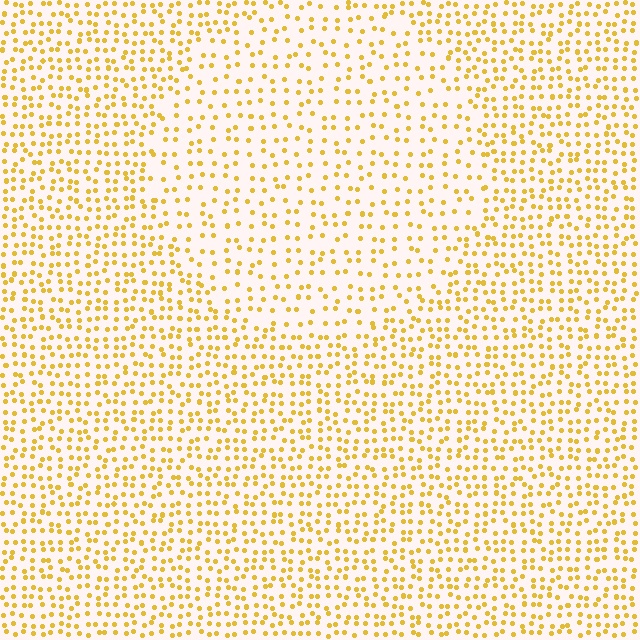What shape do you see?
I see a circle.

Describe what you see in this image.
The image contains small yellow elements arranged at two different densities. A circle-shaped region is visible where the elements are less densely packed than the surrounding area.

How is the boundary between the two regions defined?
The boundary is defined by a change in element density (approximately 1.7x ratio). All elements are the same color, size, and shape.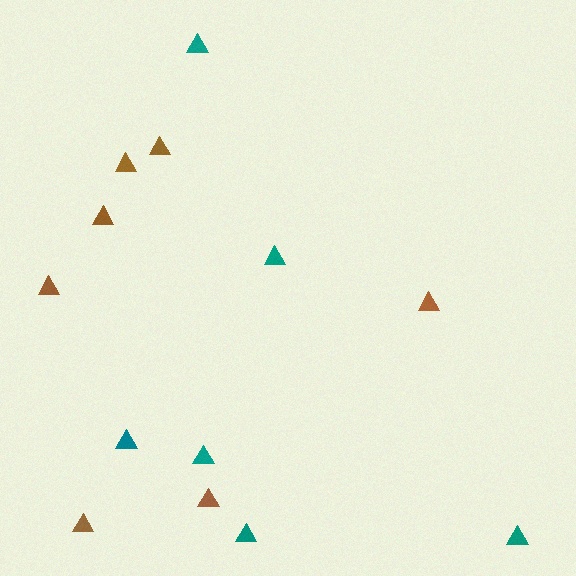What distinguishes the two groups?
There are 2 groups: one group of brown triangles (7) and one group of teal triangles (6).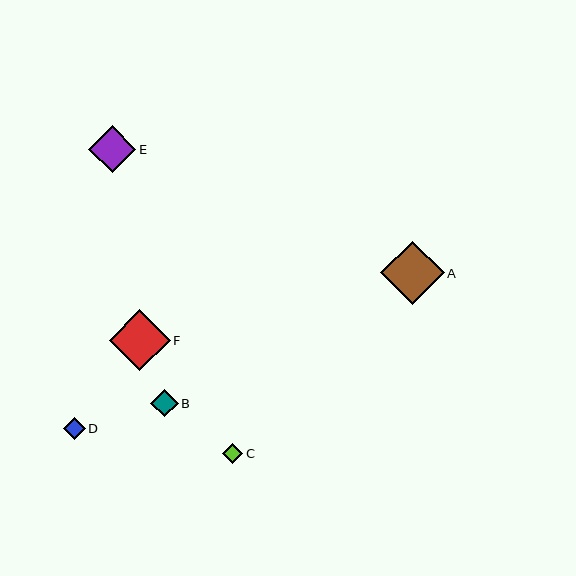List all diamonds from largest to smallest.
From largest to smallest: A, F, E, B, D, C.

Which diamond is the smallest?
Diamond C is the smallest with a size of approximately 20 pixels.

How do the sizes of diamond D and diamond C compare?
Diamond D and diamond C are approximately the same size.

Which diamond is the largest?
Diamond A is the largest with a size of approximately 64 pixels.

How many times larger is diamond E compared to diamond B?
Diamond E is approximately 1.7 times the size of diamond B.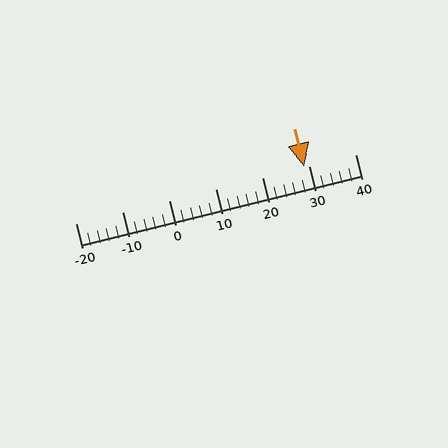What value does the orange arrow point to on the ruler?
The orange arrow points to approximately 29.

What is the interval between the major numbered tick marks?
The major tick marks are spaced 10 units apart.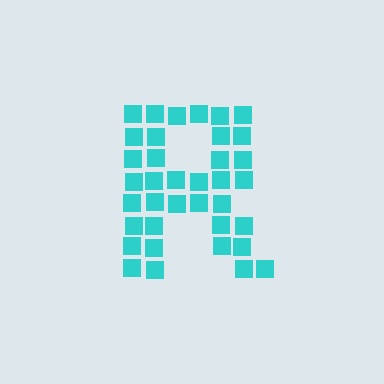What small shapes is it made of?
It is made of small squares.